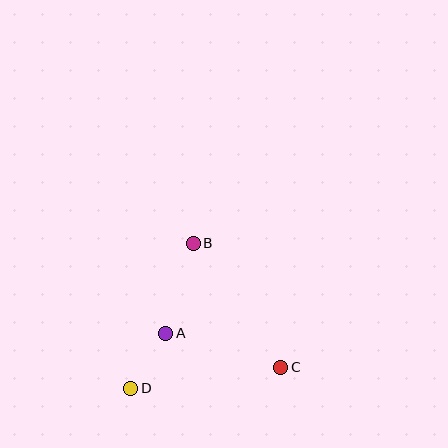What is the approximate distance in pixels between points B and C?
The distance between B and C is approximately 152 pixels.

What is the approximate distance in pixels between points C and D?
The distance between C and D is approximately 152 pixels.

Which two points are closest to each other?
Points A and D are closest to each other.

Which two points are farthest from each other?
Points B and D are farthest from each other.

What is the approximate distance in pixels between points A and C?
The distance between A and C is approximately 120 pixels.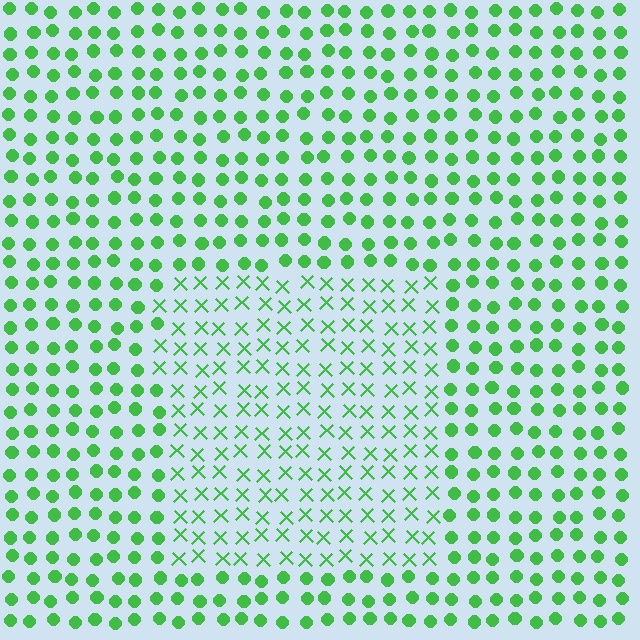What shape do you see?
I see a rectangle.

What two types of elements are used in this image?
The image uses X marks inside the rectangle region and circles outside it.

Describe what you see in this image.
The image is filled with small green elements arranged in a uniform grid. A rectangle-shaped region contains X marks, while the surrounding area contains circles. The boundary is defined purely by the change in element shape.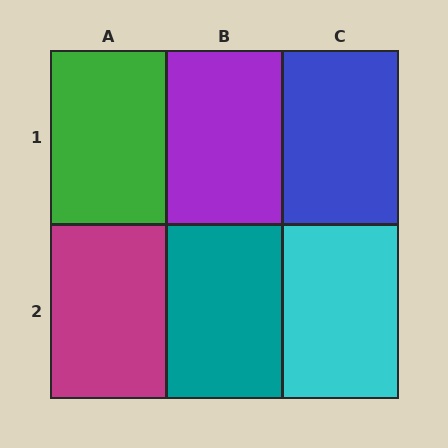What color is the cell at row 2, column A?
Magenta.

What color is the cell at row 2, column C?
Cyan.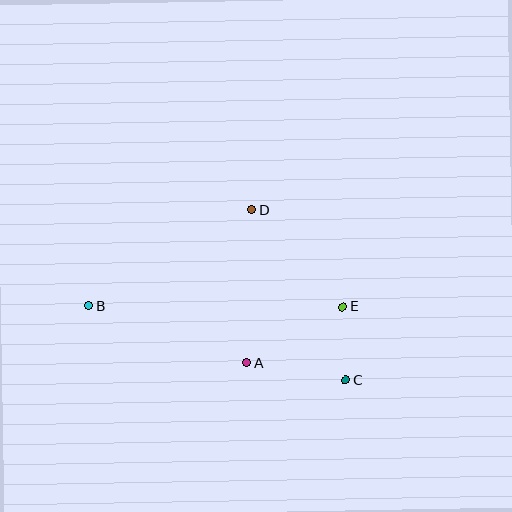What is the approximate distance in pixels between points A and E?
The distance between A and E is approximately 111 pixels.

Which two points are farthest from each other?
Points B and C are farthest from each other.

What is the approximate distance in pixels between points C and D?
The distance between C and D is approximately 195 pixels.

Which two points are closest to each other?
Points C and E are closest to each other.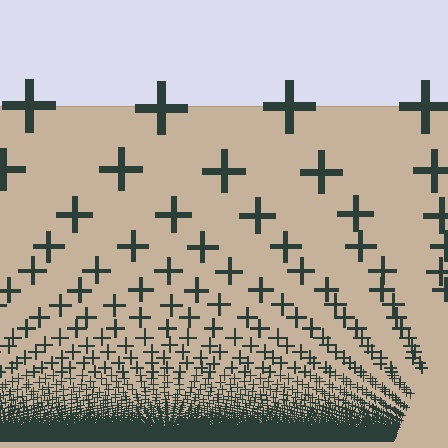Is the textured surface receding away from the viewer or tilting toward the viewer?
The surface appears to tilt toward the viewer. Texture elements get larger and sparser toward the top.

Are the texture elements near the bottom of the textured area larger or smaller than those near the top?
Smaller. The gradient is inverted — elements near the bottom are smaller and denser.